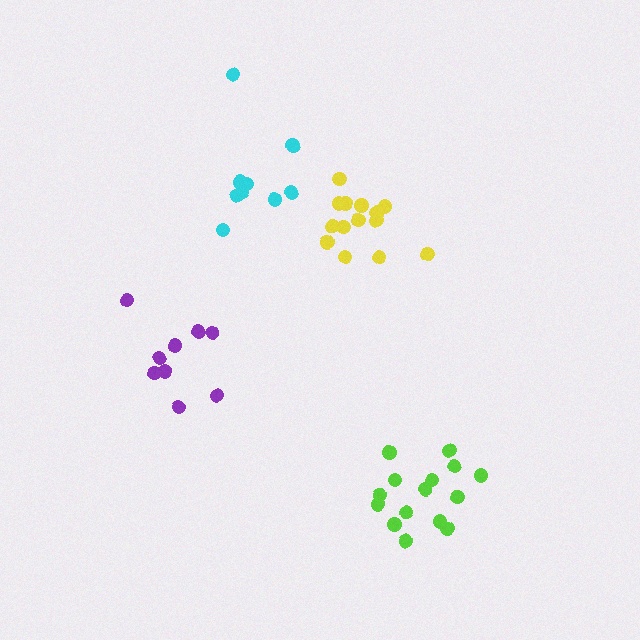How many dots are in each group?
Group 1: 14 dots, Group 2: 9 dots, Group 3: 9 dots, Group 4: 15 dots (47 total).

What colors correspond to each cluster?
The clusters are colored: yellow, purple, cyan, lime.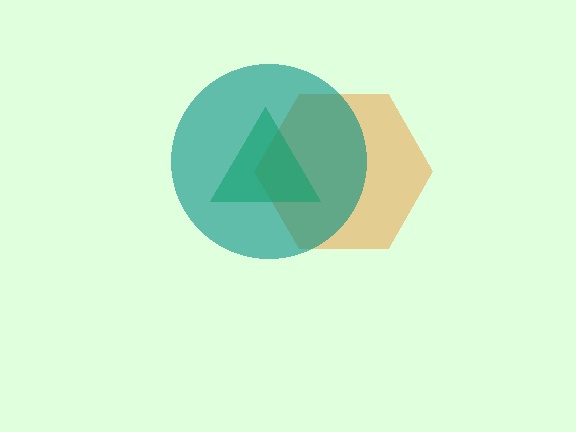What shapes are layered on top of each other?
The layered shapes are: an orange hexagon, a green triangle, a teal circle.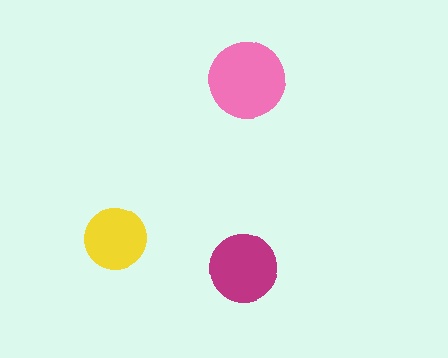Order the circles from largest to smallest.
the pink one, the magenta one, the yellow one.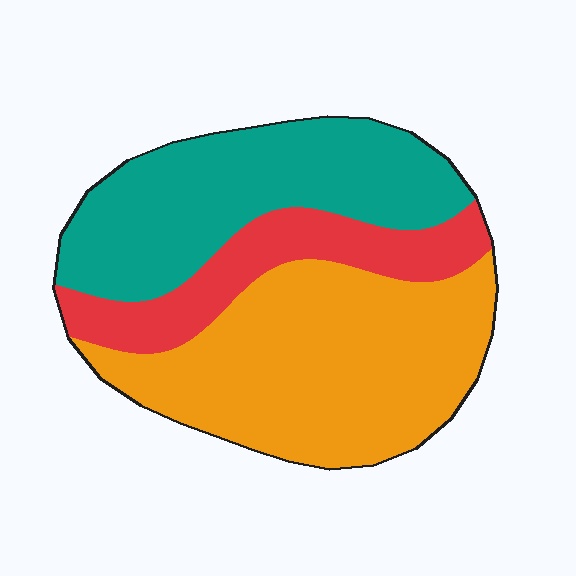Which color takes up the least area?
Red, at roughly 20%.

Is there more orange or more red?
Orange.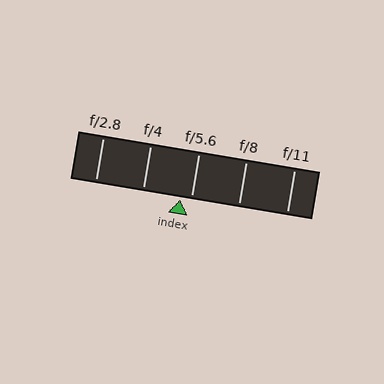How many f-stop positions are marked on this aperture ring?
There are 5 f-stop positions marked.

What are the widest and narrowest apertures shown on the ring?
The widest aperture shown is f/2.8 and the narrowest is f/11.